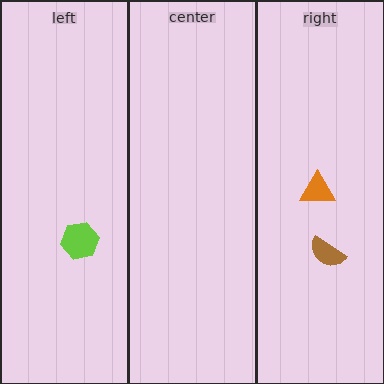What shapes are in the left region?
The lime hexagon.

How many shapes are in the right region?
2.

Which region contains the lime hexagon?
The left region.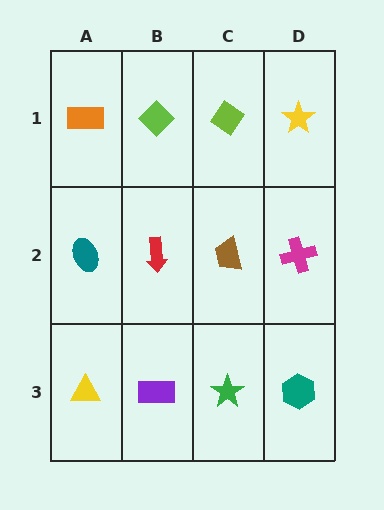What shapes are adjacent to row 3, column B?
A red arrow (row 2, column B), a yellow triangle (row 3, column A), a green star (row 3, column C).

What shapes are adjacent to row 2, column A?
An orange rectangle (row 1, column A), a yellow triangle (row 3, column A), a red arrow (row 2, column B).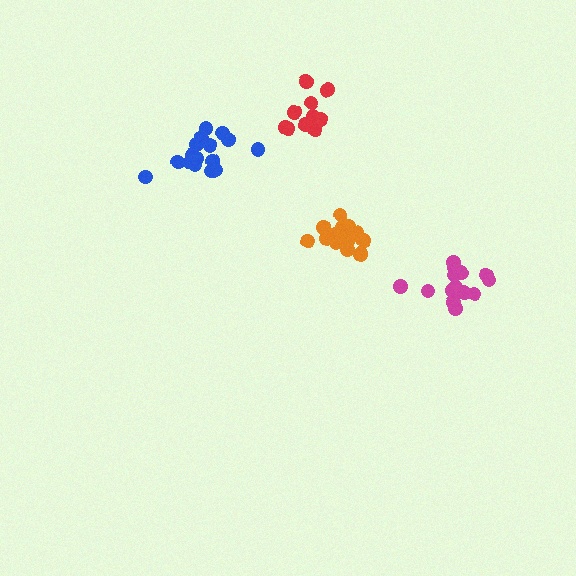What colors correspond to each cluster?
The clusters are colored: blue, red, magenta, orange.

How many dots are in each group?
Group 1: 16 dots, Group 2: 13 dots, Group 3: 15 dots, Group 4: 15 dots (59 total).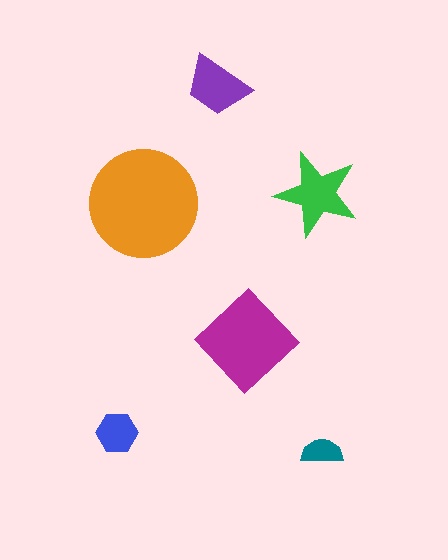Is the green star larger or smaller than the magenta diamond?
Smaller.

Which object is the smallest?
The teal semicircle.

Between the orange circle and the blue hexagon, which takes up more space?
The orange circle.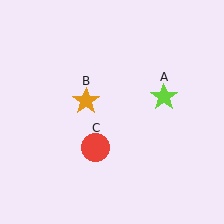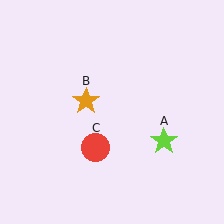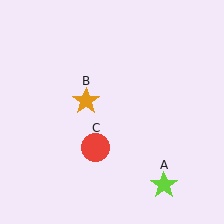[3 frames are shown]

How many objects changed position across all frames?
1 object changed position: lime star (object A).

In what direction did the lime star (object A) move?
The lime star (object A) moved down.